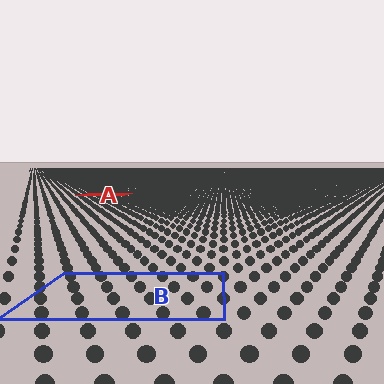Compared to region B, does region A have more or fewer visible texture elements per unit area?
Region A has more texture elements per unit area — they are packed more densely because it is farther away.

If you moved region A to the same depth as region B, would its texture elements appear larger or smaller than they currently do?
They would appear larger. At a closer depth, the same texture elements are projected at a bigger on-screen size.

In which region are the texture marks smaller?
The texture marks are smaller in region A, because it is farther away.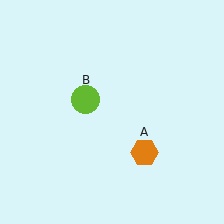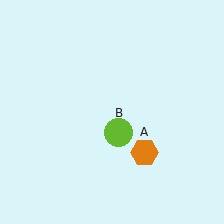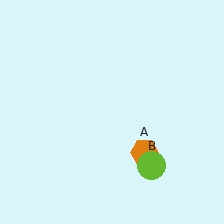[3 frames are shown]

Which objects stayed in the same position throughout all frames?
Orange hexagon (object A) remained stationary.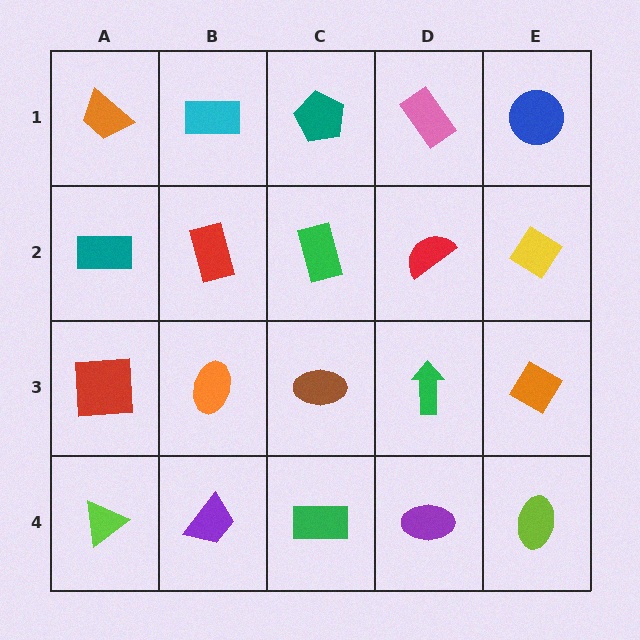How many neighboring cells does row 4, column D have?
3.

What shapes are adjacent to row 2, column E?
A blue circle (row 1, column E), an orange diamond (row 3, column E), a red semicircle (row 2, column D).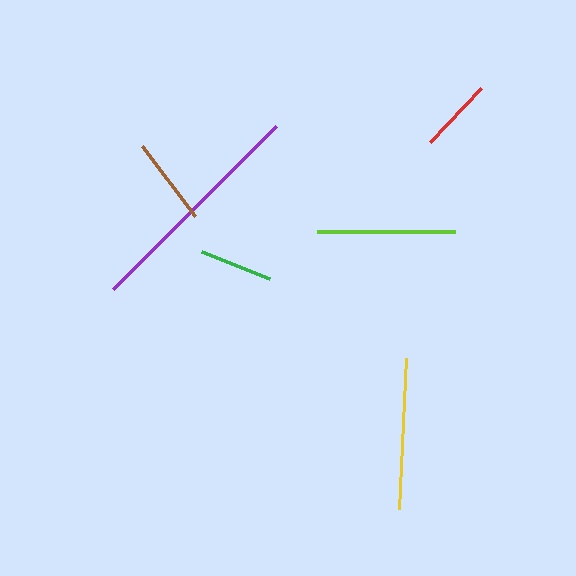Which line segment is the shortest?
The green line is the shortest at approximately 73 pixels.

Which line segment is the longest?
The purple line is the longest at approximately 230 pixels.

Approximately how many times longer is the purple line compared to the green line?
The purple line is approximately 3.2 times the length of the green line.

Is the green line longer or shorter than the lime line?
The lime line is longer than the green line.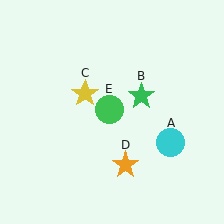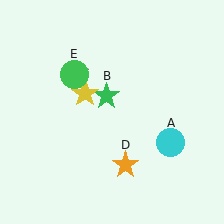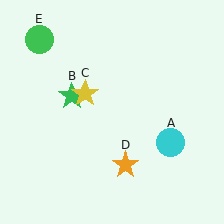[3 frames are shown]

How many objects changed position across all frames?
2 objects changed position: green star (object B), green circle (object E).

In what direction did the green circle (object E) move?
The green circle (object E) moved up and to the left.